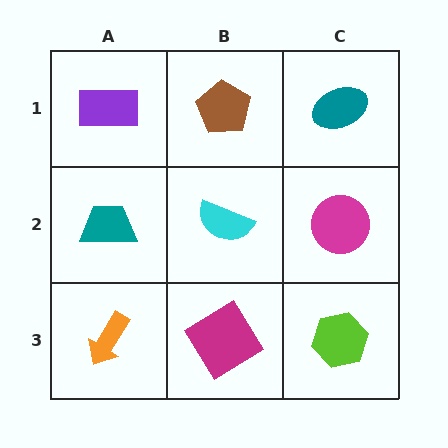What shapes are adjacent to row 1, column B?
A cyan semicircle (row 2, column B), a purple rectangle (row 1, column A), a teal ellipse (row 1, column C).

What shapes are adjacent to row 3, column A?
A teal trapezoid (row 2, column A), a magenta diamond (row 3, column B).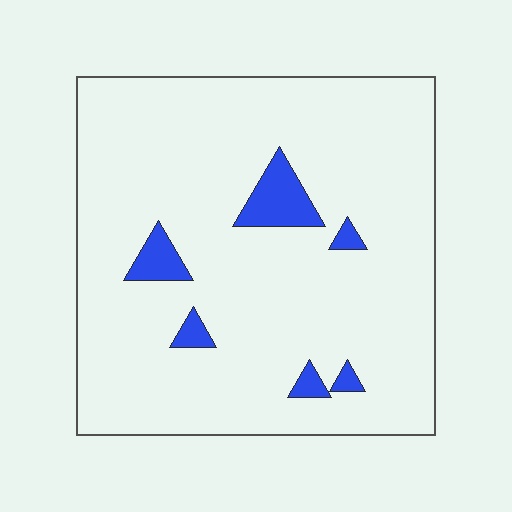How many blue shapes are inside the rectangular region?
6.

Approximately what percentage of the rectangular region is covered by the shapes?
Approximately 5%.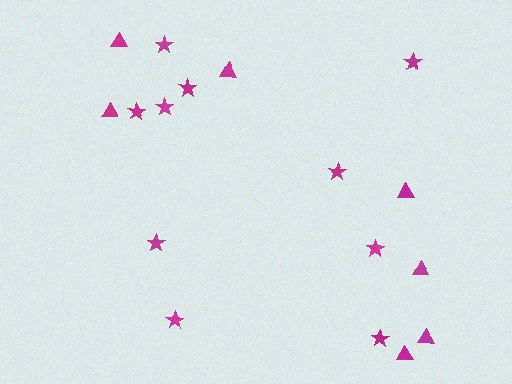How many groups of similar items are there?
There are 2 groups: one group of triangles (7) and one group of stars (10).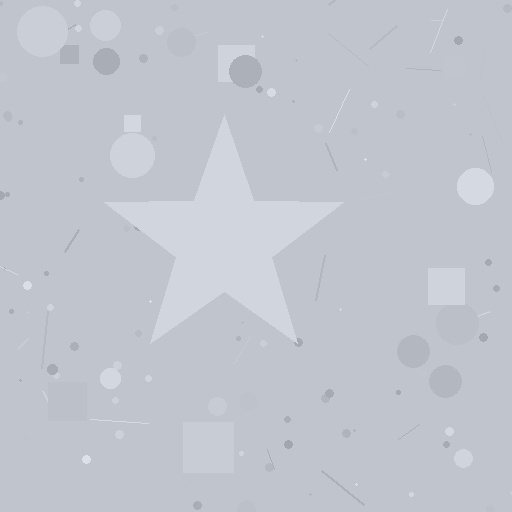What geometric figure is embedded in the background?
A star is embedded in the background.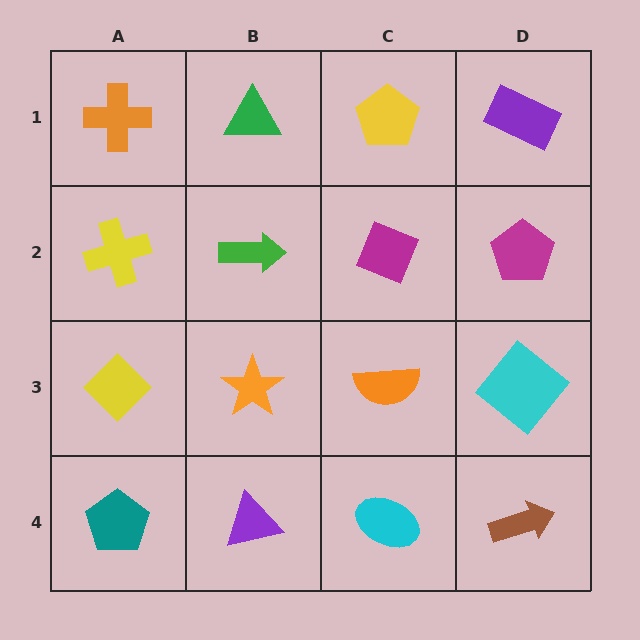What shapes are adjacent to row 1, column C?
A magenta diamond (row 2, column C), a green triangle (row 1, column B), a purple rectangle (row 1, column D).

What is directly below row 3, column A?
A teal pentagon.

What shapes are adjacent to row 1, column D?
A magenta pentagon (row 2, column D), a yellow pentagon (row 1, column C).